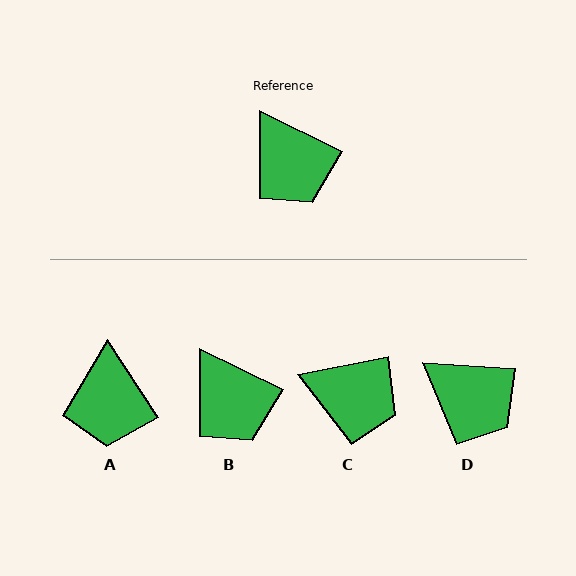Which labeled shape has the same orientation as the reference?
B.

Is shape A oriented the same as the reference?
No, it is off by about 30 degrees.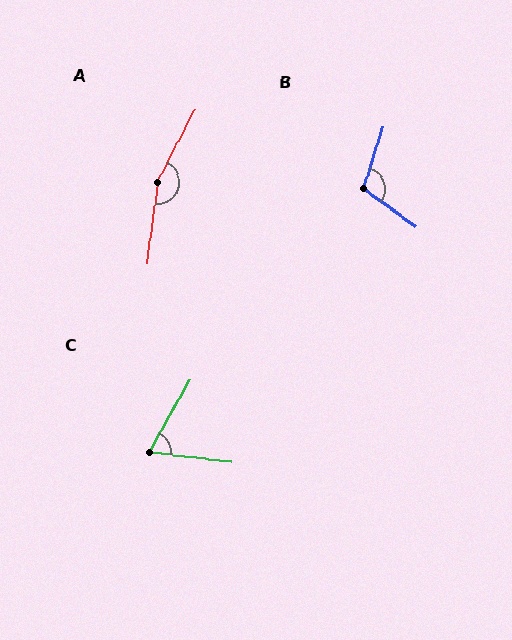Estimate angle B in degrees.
Approximately 109 degrees.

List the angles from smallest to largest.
C (68°), B (109°), A (160°).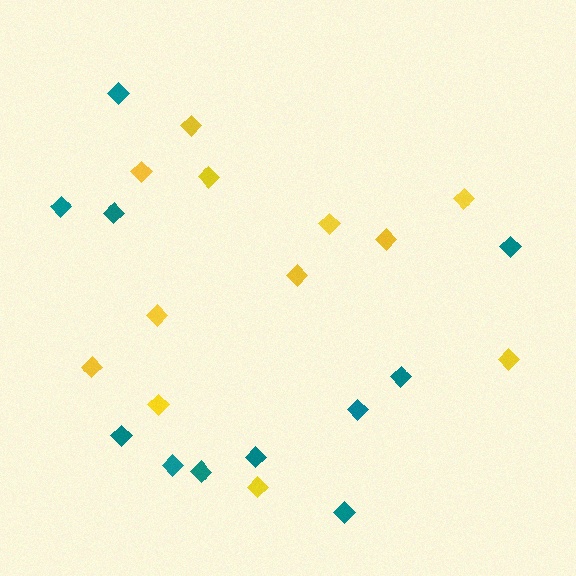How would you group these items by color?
There are 2 groups: one group of yellow diamonds (12) and one group of teal diamonds (11).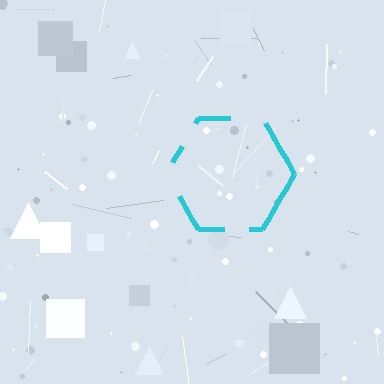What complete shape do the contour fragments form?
The contour fragments form a hexagon.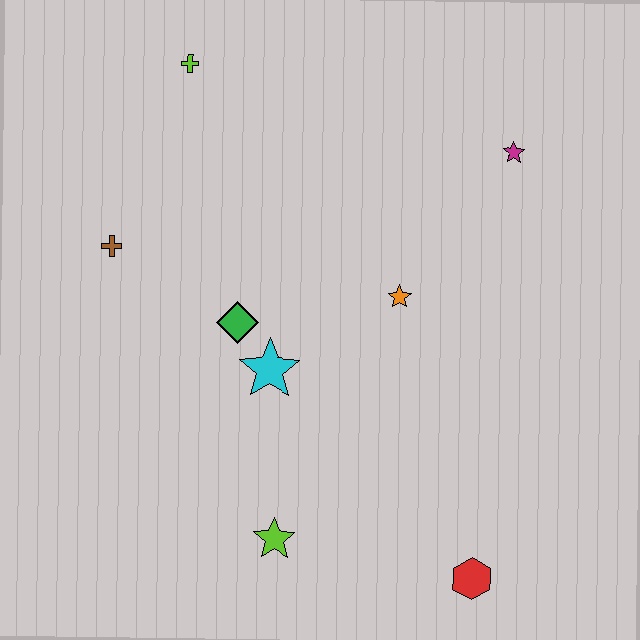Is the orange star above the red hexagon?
Yes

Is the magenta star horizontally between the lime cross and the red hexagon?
No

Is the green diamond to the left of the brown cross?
No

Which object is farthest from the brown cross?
The red hexagon is farthest from the brown cross.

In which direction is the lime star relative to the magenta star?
The lime star is below the magenta star.